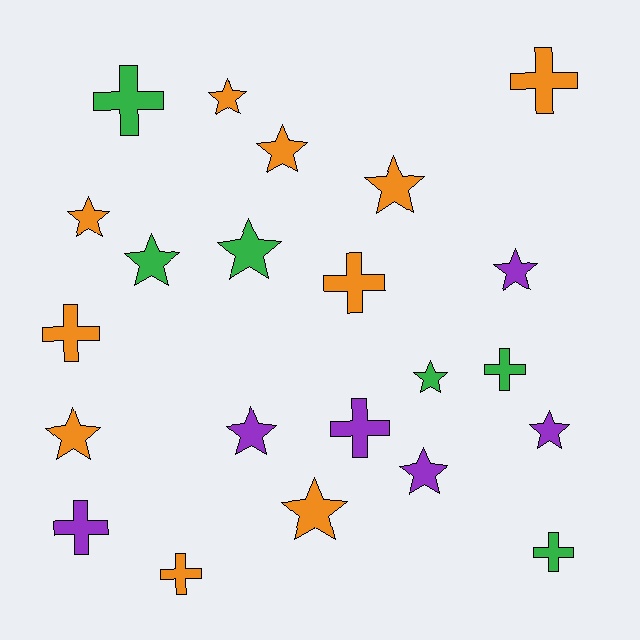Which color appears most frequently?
Orange, with 10 objects.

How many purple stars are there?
There are 4 purple stars.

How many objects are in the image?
There are 22 objects.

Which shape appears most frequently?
Star, with 13 objects.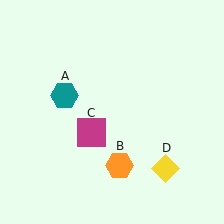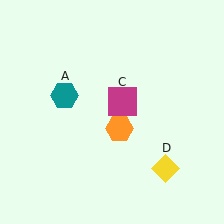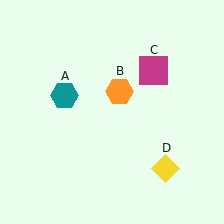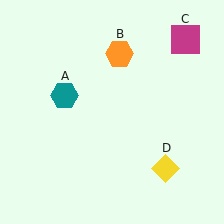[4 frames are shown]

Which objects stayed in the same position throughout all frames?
Teal hexagon (object A) and yellow diamond (object D) remained stationary.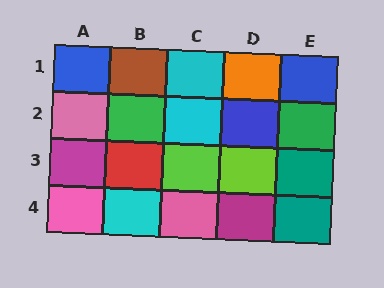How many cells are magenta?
2 cells are magenta.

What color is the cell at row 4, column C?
Pink.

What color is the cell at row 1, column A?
Blue.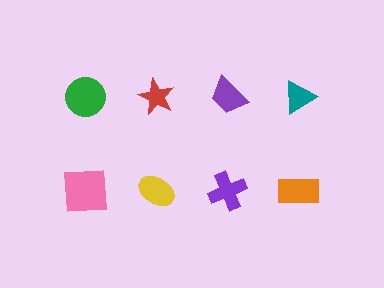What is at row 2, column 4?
An orange rectangle.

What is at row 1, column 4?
A teal triangle.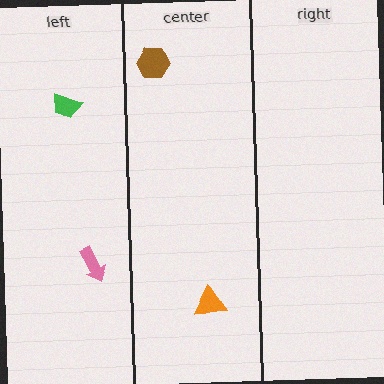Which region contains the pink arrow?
The left region.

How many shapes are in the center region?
2.